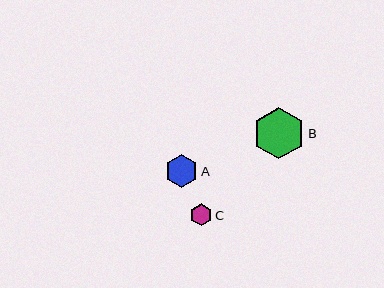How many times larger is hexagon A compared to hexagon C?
Hexagon A is approximately 1.5 times the size of hexagon C.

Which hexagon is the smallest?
Hexagon C is the smallest with a size of approximately 22 pixels.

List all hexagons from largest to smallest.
From largest to smallest: B, A, C.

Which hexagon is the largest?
Hexagon B is the largest with a size of approximately 51 pixels.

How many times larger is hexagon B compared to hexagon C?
Hexagon B is approximately 2.4 times the size of hexagon C.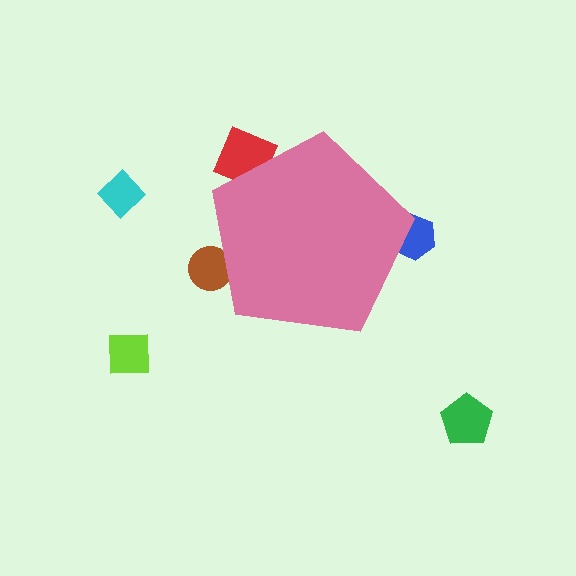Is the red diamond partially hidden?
Yes, the red diamond is partially hidden behind the pink pentagon.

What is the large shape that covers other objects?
A pink pentagon.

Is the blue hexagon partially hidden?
Yes, the blue hexagon is partially hidden behind the pink pentagon.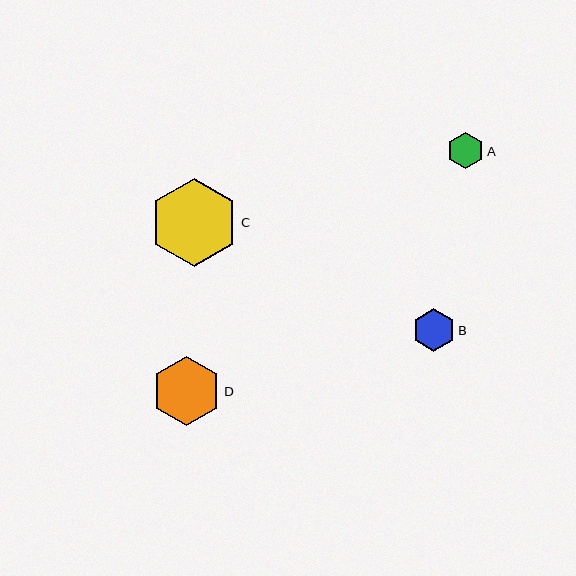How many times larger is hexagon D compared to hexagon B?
Hexagon D is approximately 1.6 times the size of hexagon B.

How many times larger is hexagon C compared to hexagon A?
Hexagon C is approximately 2.4 times the size of hexagon A.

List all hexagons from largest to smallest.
From largest to smallest: C, D, B, A.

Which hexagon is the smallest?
Hexagon A is the smallest with a size of approximately 37 pixels.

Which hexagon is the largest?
Hexagon C is the largest with a size of approximately 88 pixels.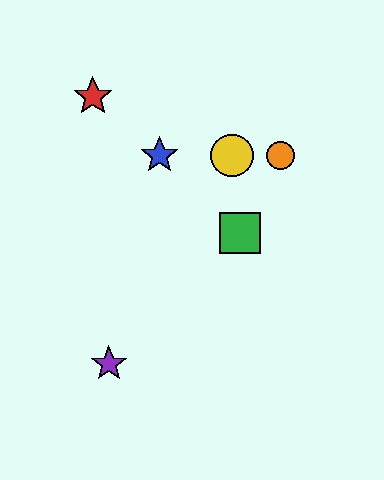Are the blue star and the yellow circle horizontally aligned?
Yes, both are at y≈156.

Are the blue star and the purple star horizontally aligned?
No, the blue star is at y≈156 and the purple star is at y≈364.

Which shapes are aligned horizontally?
The blue star, the yellow circle, the orange circle are aligned horizontally.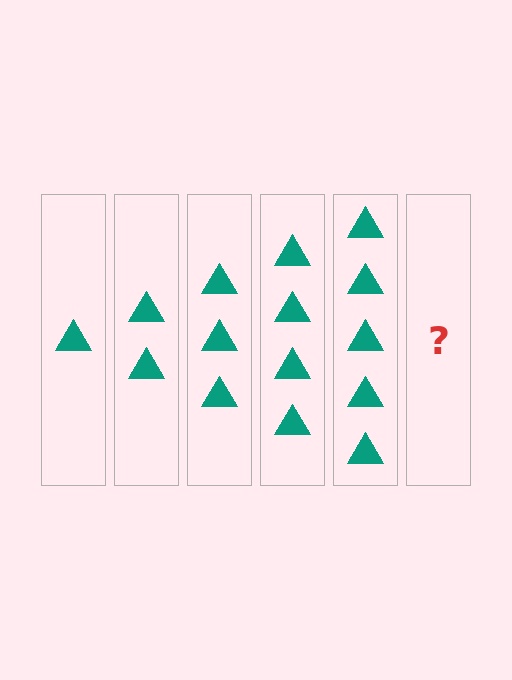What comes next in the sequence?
The next element should be 6 triangles.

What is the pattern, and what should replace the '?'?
The pattern is that each step adds one more triangle. The '?' should be 6 triangles.